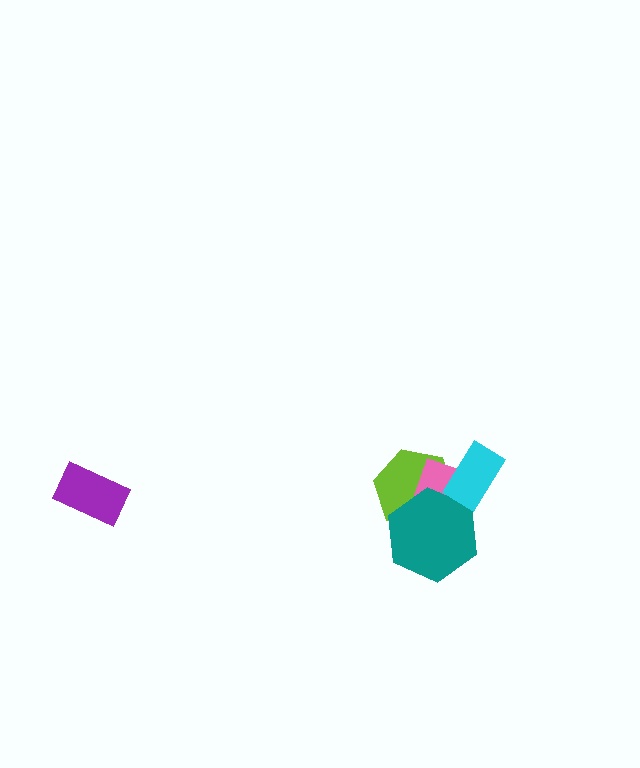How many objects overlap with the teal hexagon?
2 objects overlap with the teal hexagon.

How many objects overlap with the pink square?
3 objects overlap with the pink square.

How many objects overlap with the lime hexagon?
3 objects overlap with the lime hexagon.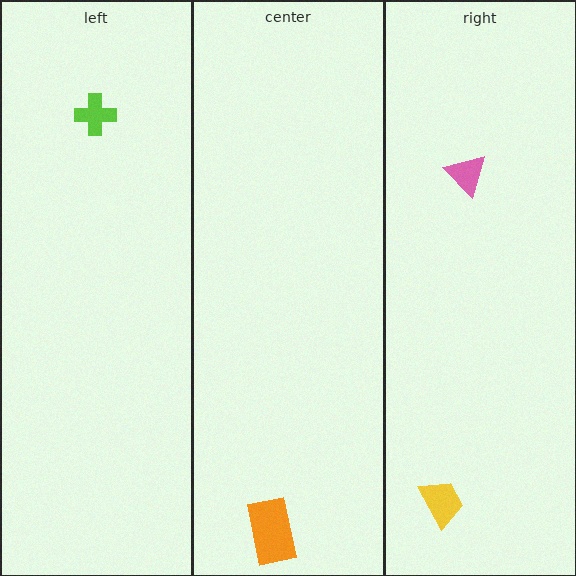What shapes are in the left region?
The lime cross.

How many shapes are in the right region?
2.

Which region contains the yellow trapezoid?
The right region.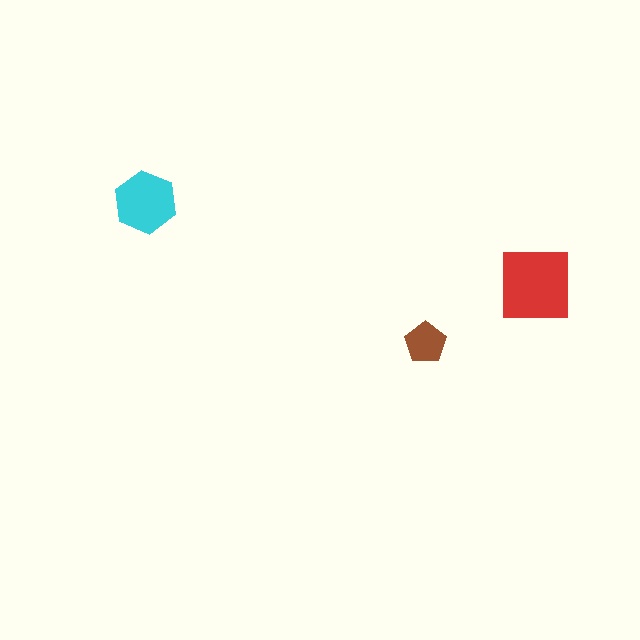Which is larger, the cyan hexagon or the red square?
The red square.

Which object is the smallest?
The brown pentagon.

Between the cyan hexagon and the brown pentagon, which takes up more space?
The cyan hexagon.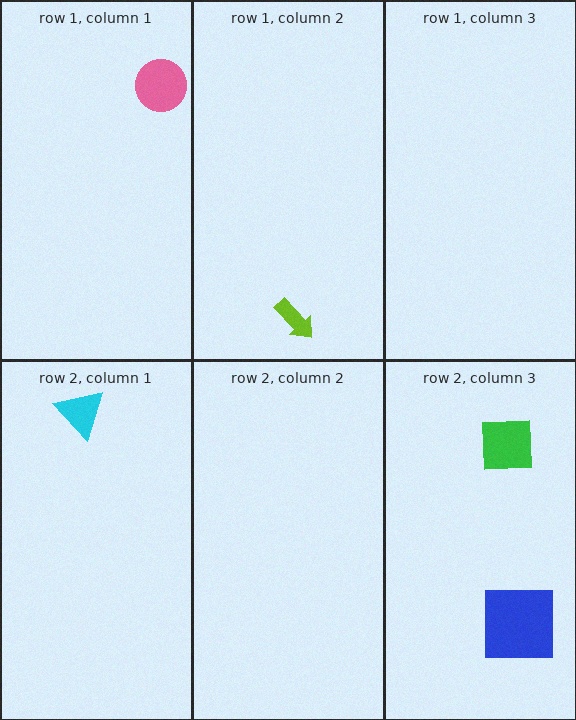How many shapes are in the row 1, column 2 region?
1.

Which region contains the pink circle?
The row 1, column 1 region.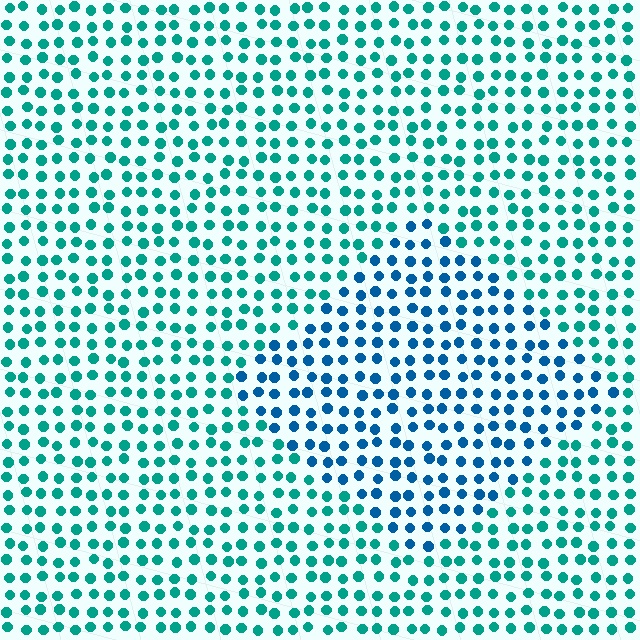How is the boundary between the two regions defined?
The boundary is defined purely by a slight shift in hue (about 34 degrees). Spacing, size, and orientation are identical on both sides.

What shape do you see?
I see a diamond.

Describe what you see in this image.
The image is filled with small teal elements in a uniform arrangement. A diamond-shaped region is visible where the elements are tinted to a slightly different hue, forming a subtle color boundary.